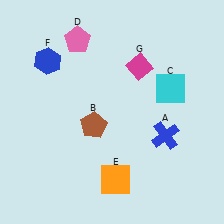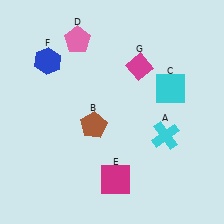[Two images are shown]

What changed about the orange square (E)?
In Image 1, E is orange. In Image 2, it changed to magenta.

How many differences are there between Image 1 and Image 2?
There are 2 differences between the two images.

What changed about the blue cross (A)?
In Image 1, A is blue. In Image 2, it changed to cyan.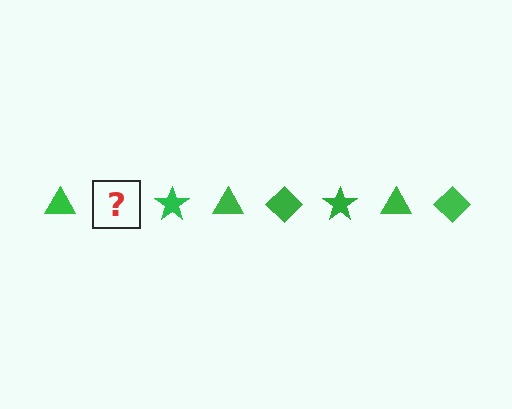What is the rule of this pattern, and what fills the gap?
The rule is that the pattern cycles through triangle, diamond, star shapes in green. The gap should be filled with a green diamond.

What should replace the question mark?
The question mark should be replaced with a green diamond.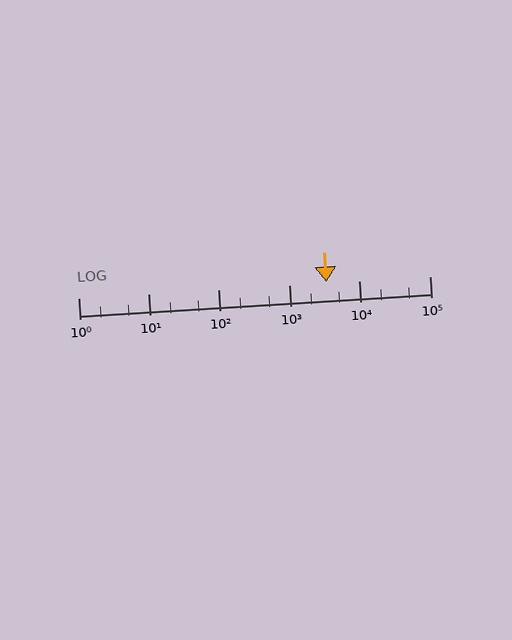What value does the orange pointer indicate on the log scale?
The pointer indicates approximately 3400.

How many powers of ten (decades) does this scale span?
The scale spans 5 decades, from 1 to 100000.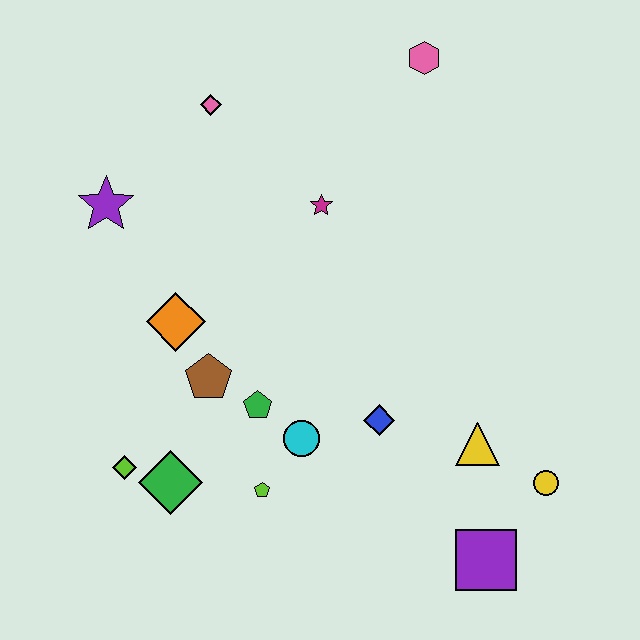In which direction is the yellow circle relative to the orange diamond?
The yellow circle is to the right of the orange diamond.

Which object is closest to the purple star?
The orange diamond is closest to the purple star.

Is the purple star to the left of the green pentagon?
Yes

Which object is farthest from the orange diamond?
The yellow circle is farthest from the orange diamond.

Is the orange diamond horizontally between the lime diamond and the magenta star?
Yes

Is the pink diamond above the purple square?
Yes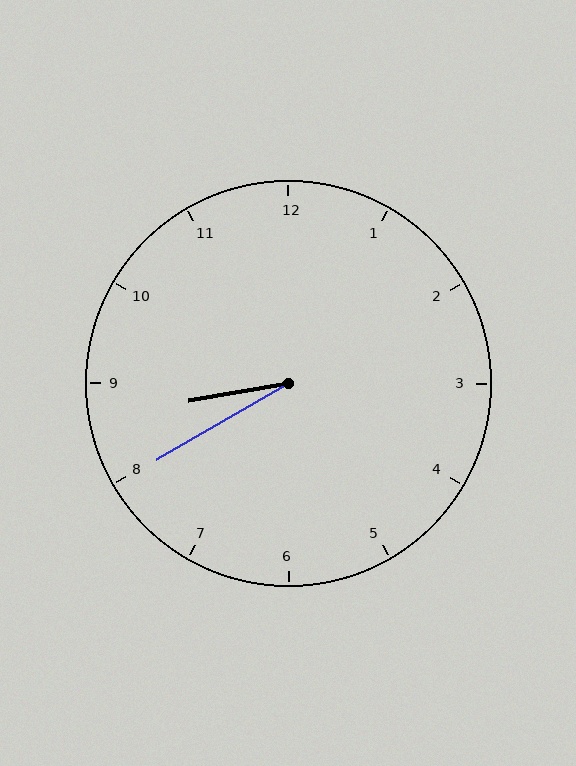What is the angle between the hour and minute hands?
Approximately 20 degrees.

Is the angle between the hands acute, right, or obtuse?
It is acute.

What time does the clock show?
8:40.